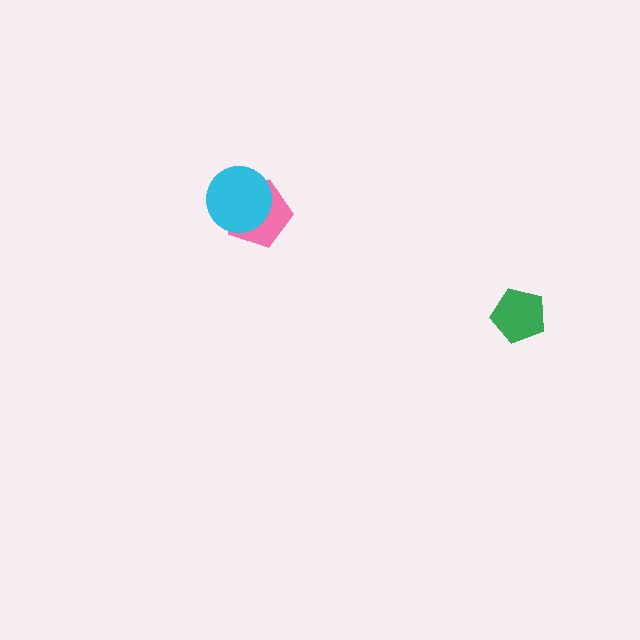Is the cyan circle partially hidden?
No, no other shape covers it.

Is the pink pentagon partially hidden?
Yes, it is partially covered by another shape.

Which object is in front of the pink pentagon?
The cyan circle is in front of the pink pentagon.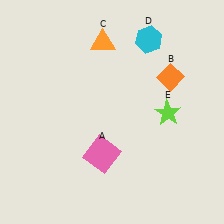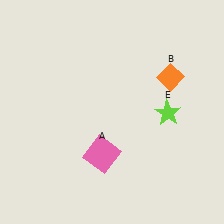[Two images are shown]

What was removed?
The cyan hexagon (D), the orange triangle (C) were removed in Image 2.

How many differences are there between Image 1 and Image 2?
There are 2 differences between the two images.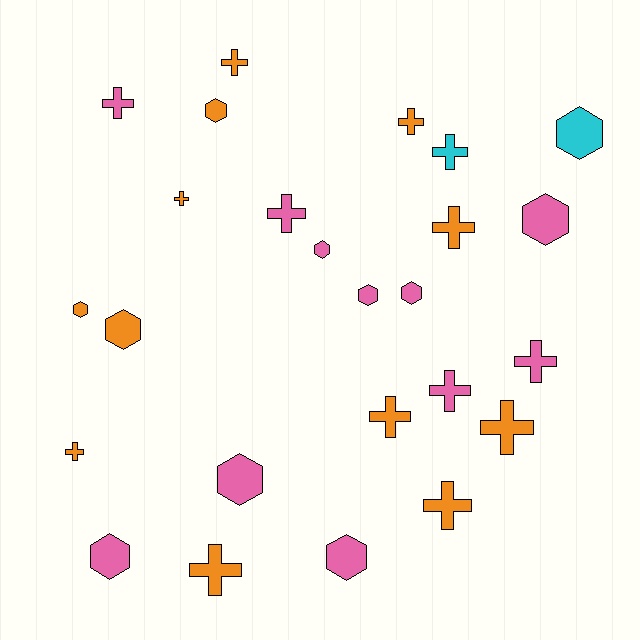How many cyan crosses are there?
There is 1 cyan cross.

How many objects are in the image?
There are 25 objects.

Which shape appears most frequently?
Cross, with 14 objects.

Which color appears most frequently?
Orange, with 12 objects.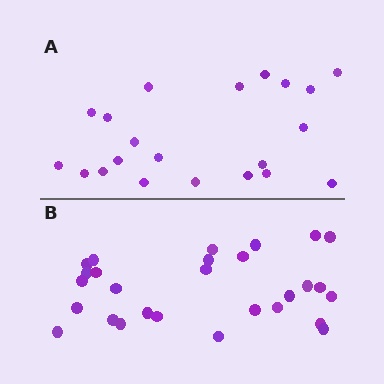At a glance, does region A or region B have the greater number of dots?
Region B (the bottom region) has more dots.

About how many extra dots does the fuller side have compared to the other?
Region B has roughly 8 or so more dots than region A.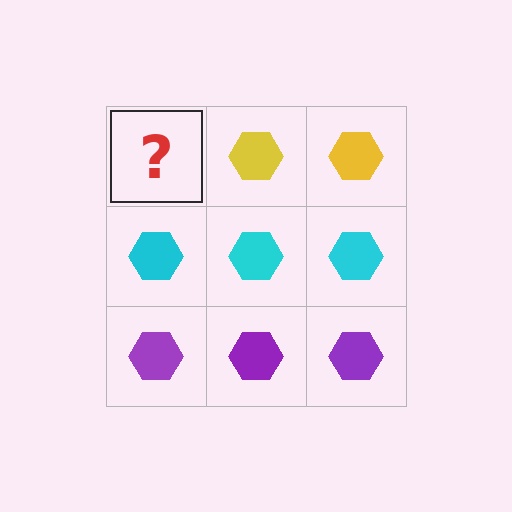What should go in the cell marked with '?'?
The missing cell should contain a yellow hexagon.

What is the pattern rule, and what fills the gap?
The rule is that each row has a consistent color. The gap should be filled with a yellow hexagon.